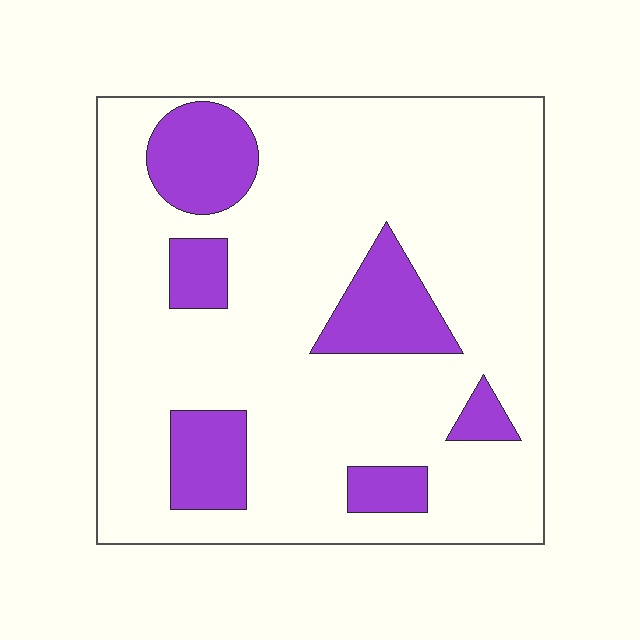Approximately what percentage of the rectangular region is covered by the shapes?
Approximately 20%.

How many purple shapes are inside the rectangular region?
6.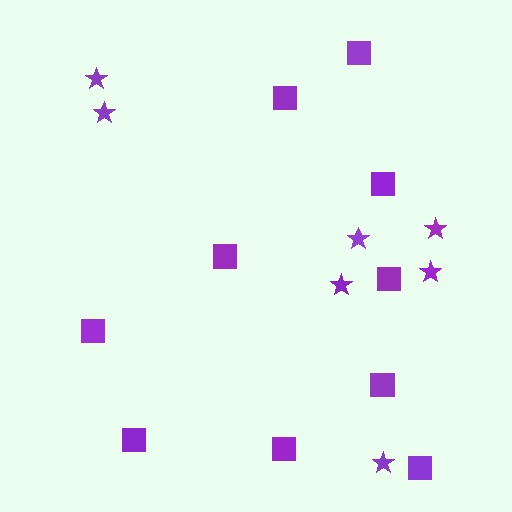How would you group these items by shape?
There are 2 groups: one group of squares (10) and one group of stars (7).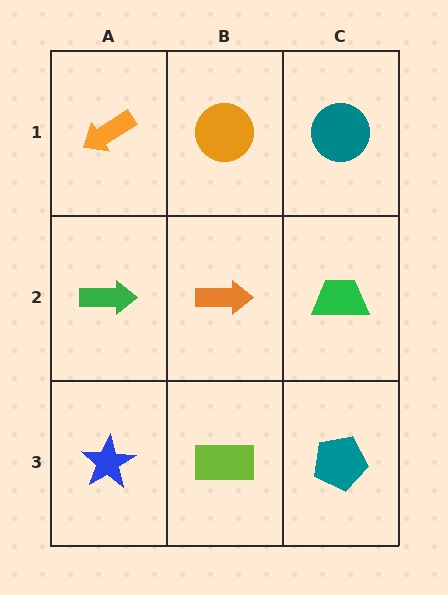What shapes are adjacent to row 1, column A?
A green arrow (row 2, column A), an orange circle (row 1, column B).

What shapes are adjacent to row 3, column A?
A green arrow (row 2, column A), a lime rectangle (row 3, column B).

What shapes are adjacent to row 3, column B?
An orange arrow (row 2, column B), a blue star (row 3, column A), a teal pentagon (row 3, column C).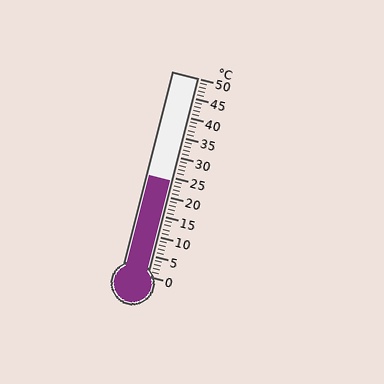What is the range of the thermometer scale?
The thermometer scale ranges from 0°C to 50°C.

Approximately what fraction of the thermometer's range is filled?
The thermometer is filled to approximately 50% of its range.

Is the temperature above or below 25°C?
The temperature is below 25°C.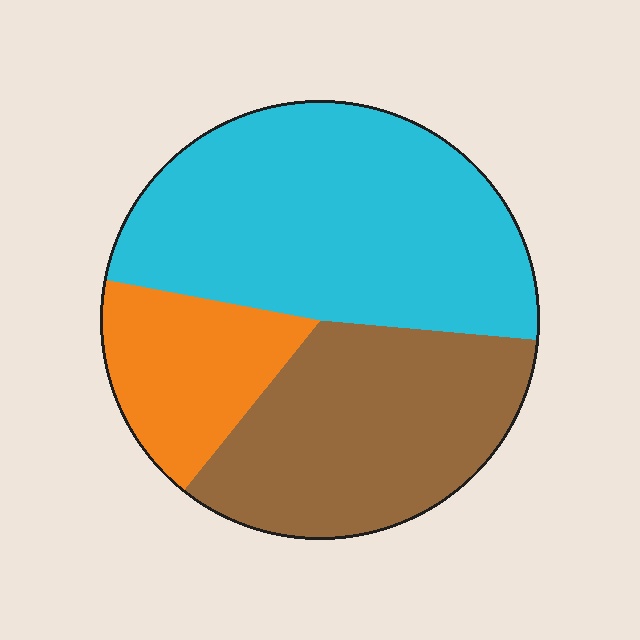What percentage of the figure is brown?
Brown covers around 35% of the figure.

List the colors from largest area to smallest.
From largest to smallest: cyan, brown, orange.